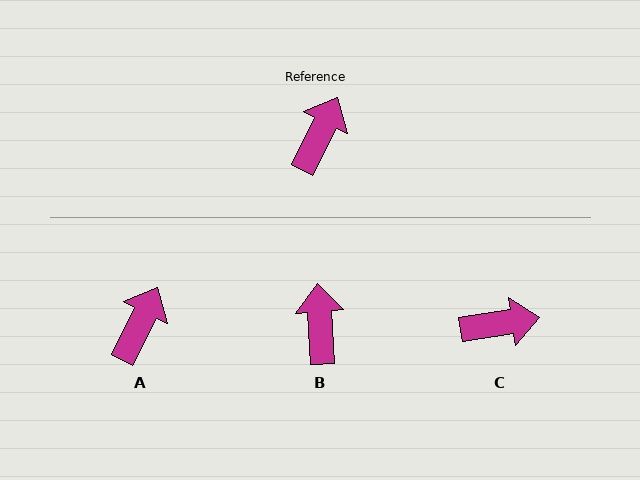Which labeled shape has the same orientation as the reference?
A.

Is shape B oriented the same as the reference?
No, it is off by about 30 degrees.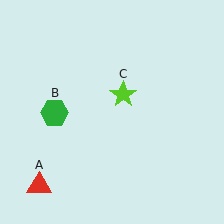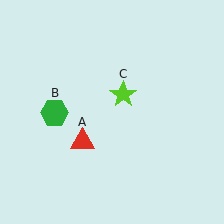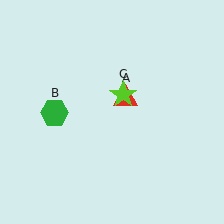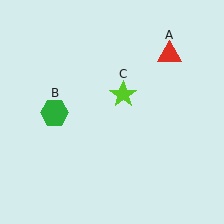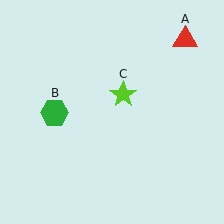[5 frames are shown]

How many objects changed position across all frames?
1 object changed position: red triangle (object A).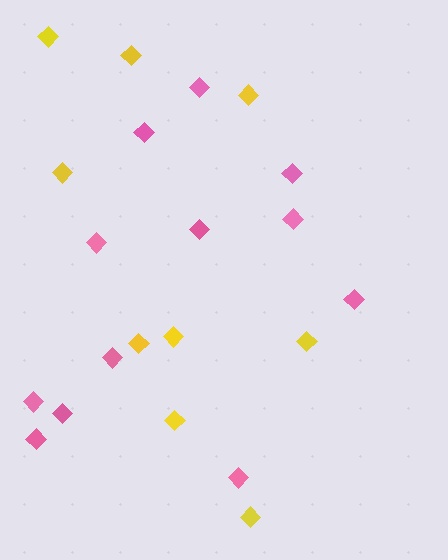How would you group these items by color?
There are 2 groups: one group of pink diamonds (12) and one group of yellow diamonds (9).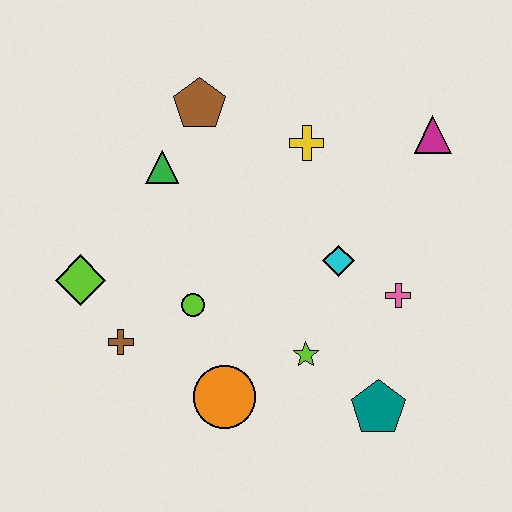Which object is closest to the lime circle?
The brown cross is closest to the lime circle.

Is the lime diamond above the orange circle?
Yes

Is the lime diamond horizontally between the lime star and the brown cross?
No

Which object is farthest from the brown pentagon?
The teal pentagon is farthest from the brown pentagon.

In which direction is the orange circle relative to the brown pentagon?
The orange circle is below the brown pentagon.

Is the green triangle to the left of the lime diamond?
No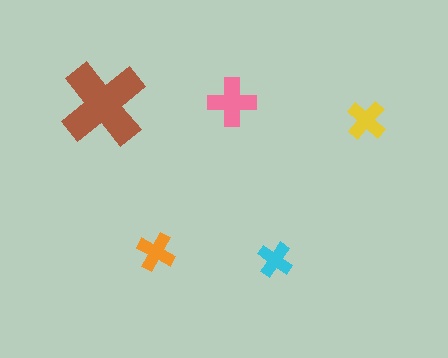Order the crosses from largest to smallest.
the brown one, the pink one, the yellow one, the orange one, the cyan one.